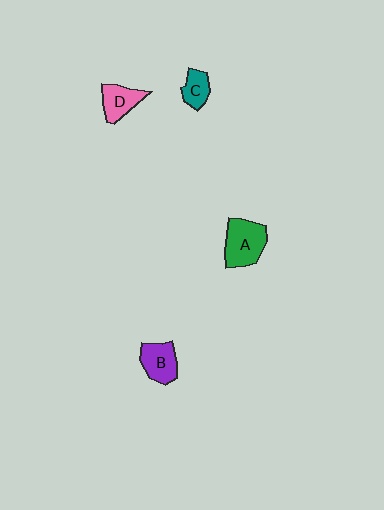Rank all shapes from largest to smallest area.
From largest to smallest: A (green), B (purple), D (pink), C (teal).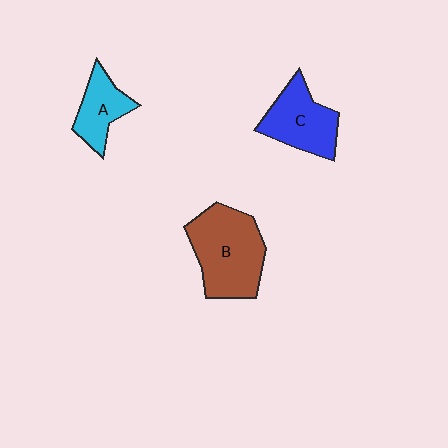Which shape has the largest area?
Shape B (brown).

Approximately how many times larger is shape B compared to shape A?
Approximately 2.0 times.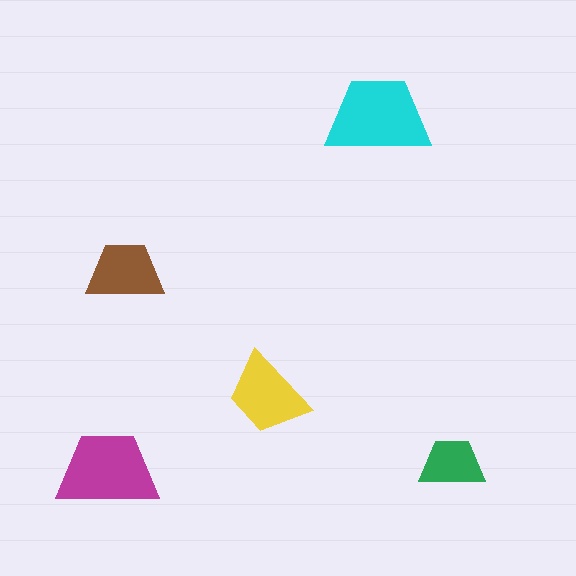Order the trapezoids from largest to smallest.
the cyan one, the magenta one, the yellow one, the brown one, the green one.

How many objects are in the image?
There are 5 objects in the image.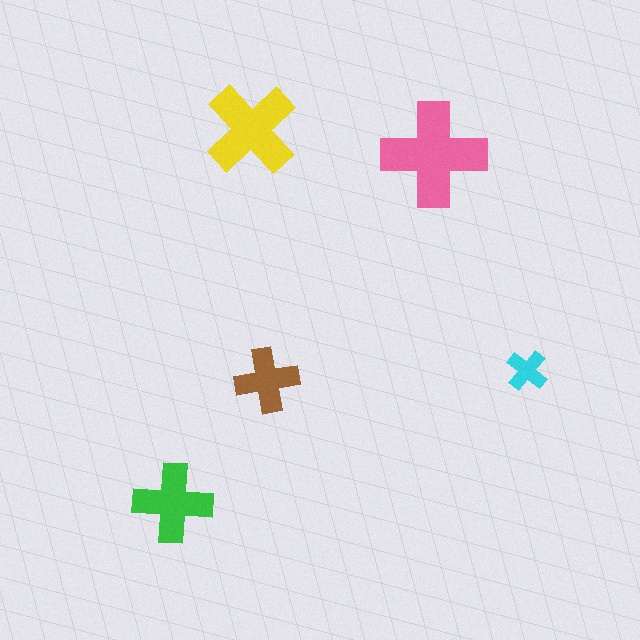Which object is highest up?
The yellow cross is topmost.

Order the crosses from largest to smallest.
the pink one, the yellow one, the green one, the brown one, the cyan one.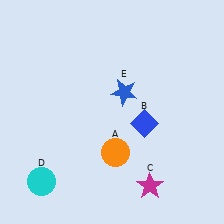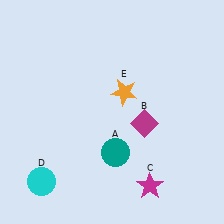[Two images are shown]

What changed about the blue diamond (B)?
In Image 1, B is blue. In Image 2, it changed to magenta.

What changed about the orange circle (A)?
In Image 1, A is orange. In Image 2, it changed to teal.